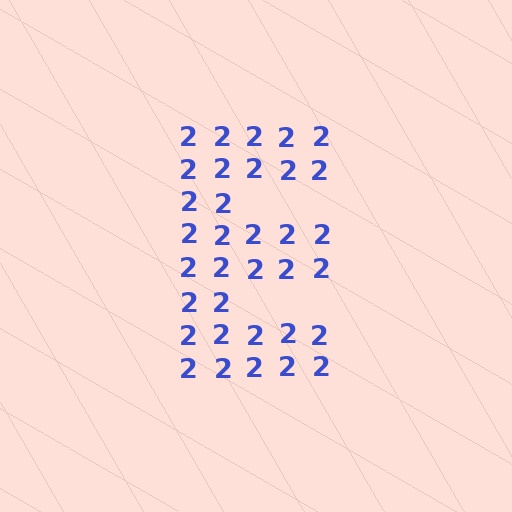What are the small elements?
The small elements are digit 2's.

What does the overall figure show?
The overall figure shows the letter E.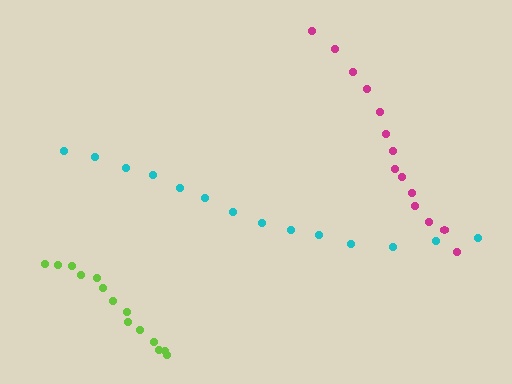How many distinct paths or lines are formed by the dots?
There are 3 distinct paths.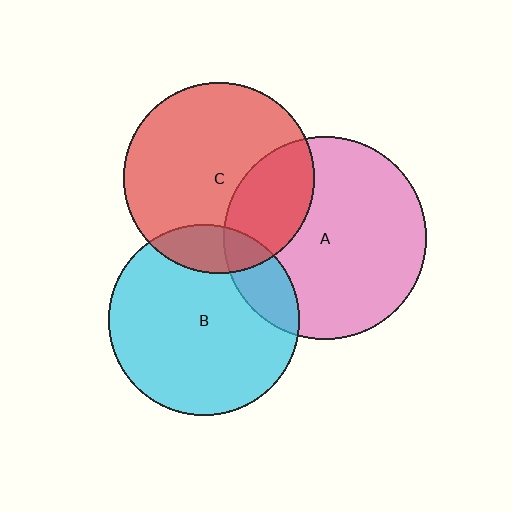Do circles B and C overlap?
Yes.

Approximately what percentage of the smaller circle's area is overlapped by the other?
Approximately 15%.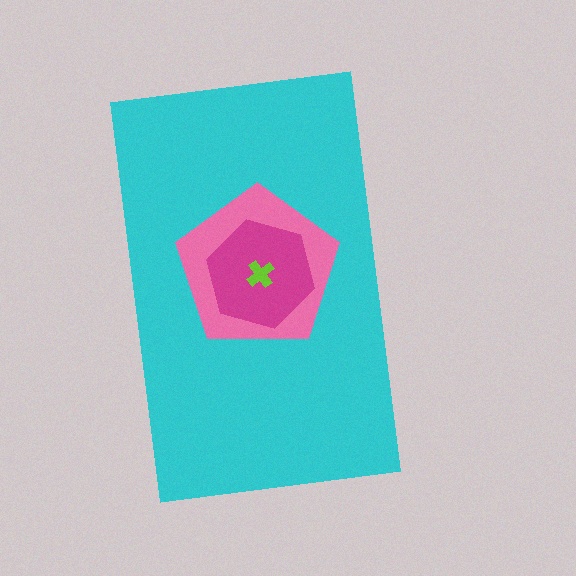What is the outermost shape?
The cyan rectangle.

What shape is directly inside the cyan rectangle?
The pink pentagon.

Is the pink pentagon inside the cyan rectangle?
Yes.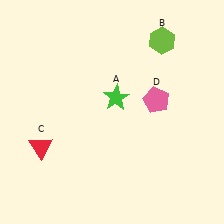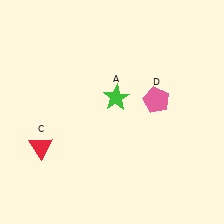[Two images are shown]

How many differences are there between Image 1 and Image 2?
There is 1 difference between the two images.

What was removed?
The lime hexagon (B) was removed in Image 2.